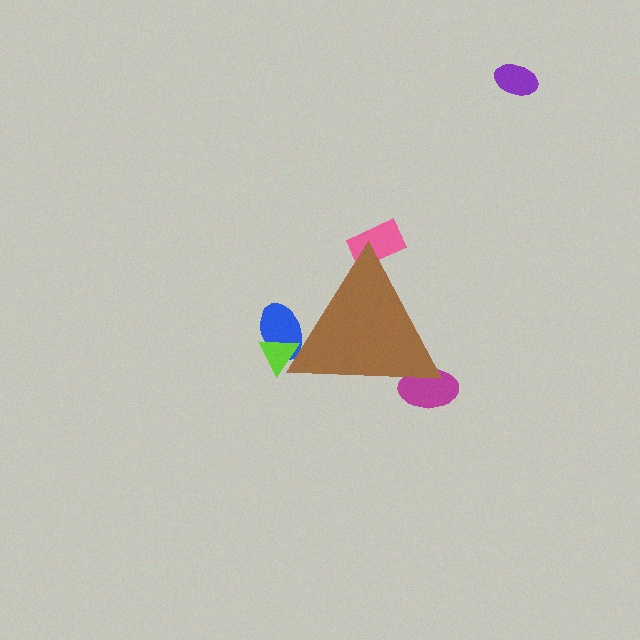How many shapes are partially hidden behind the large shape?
4 shapes are partially hidden.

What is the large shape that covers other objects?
A brown triangle.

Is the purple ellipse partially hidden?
No, the purple ellipse is fully visible.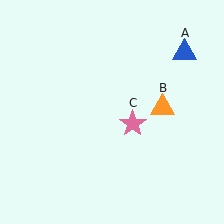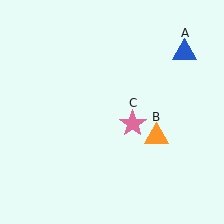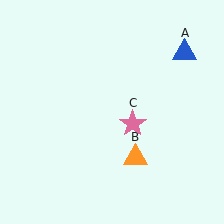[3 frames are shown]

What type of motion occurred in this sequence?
The orange triangle (object B) rotated clockwise around the center of the scene.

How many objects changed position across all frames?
1 object changed position: orange triangle (object B).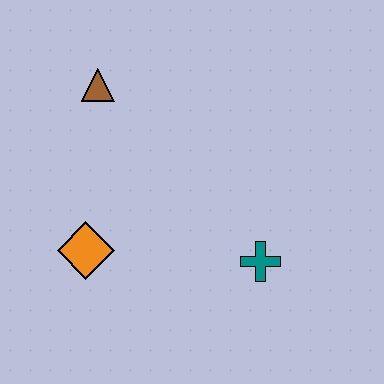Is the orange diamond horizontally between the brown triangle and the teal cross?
No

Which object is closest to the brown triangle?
The orange diamond is closest to the brown triangle.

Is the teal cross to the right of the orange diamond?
Yes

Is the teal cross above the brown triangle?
No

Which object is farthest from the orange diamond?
The teal cross is farthest from the orange diamond.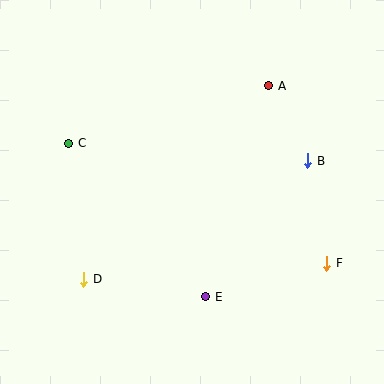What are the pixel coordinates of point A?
Point A is at (269, 86).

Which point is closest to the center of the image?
Point E at (206, 297) is closest to the center.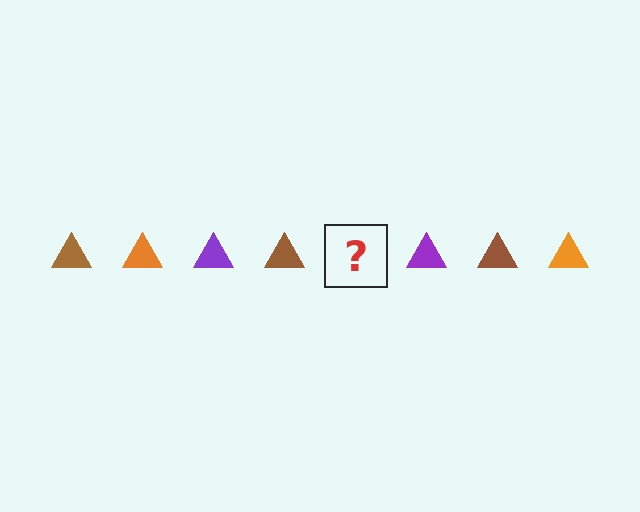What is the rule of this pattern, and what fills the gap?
The rule is that the pattern cycles through brown, orange, purple triangles. The gap should be filled with an orange triangle.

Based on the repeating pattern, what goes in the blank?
The blank should be an orange triangle.